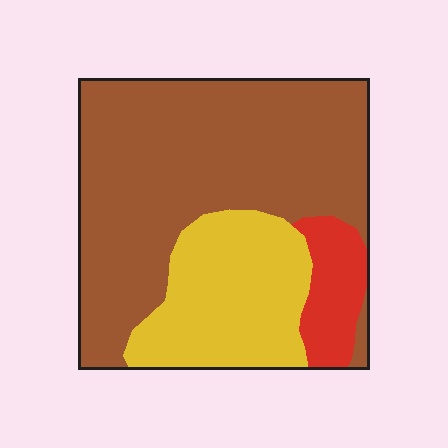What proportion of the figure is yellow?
Yellow takes up about one quarter (1/4) of the figure.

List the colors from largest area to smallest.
From largest to smallest: brown, yellow, red.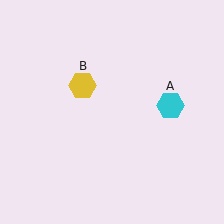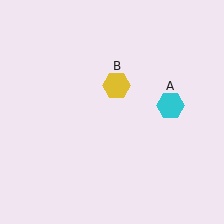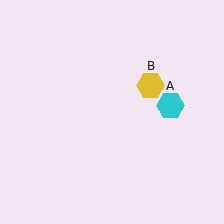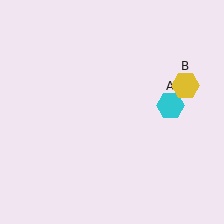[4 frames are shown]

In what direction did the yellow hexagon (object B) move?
The yellow hexagon (object B) moved right.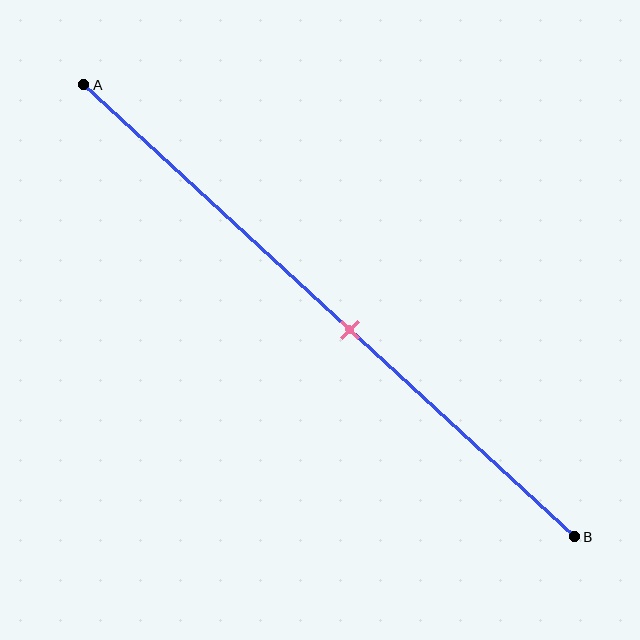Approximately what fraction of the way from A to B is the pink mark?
The pink mark is approximately 55% of the way from A to B.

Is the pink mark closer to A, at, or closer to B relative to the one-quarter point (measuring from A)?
The pink mark is closer to point B than the one-quarter point of segment AB.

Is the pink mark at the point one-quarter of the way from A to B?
No, the mark is at about 55% from A, not at the 25% one-quarter point.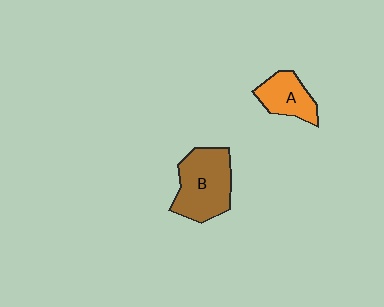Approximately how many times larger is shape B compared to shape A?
Approximately 1.7 times.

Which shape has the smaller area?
Shape A (orange).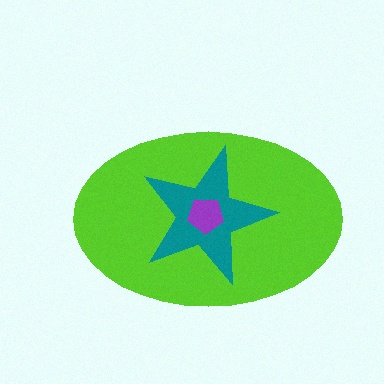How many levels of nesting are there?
3.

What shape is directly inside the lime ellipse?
The teal star.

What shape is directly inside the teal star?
The purple pentagon.